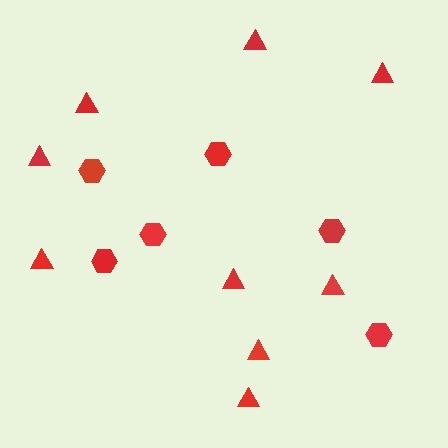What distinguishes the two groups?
There are 2 groups: one group of hexagons (6) and one group of triangles (9).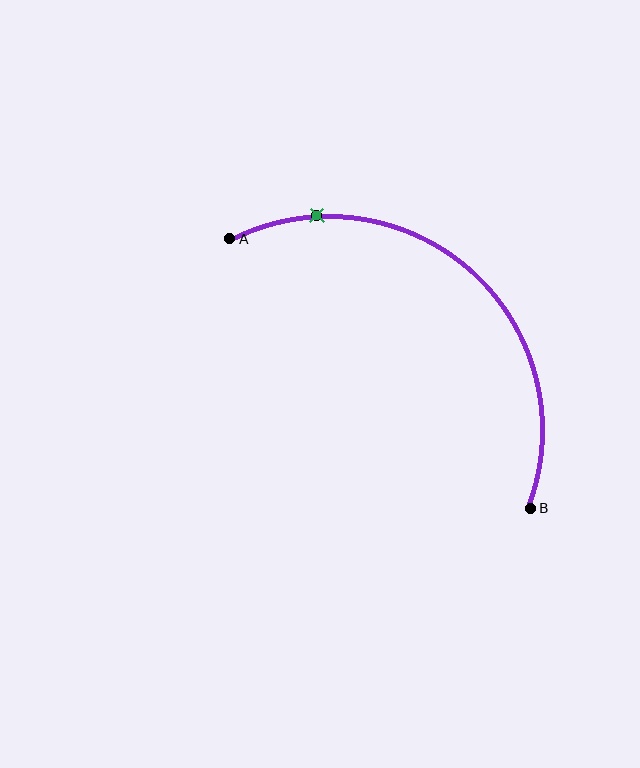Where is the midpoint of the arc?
The arc midpoint is the point on the curve farthest from the straight line joining A and B. It sits above and to the right of that line.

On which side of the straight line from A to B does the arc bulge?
The arc bulges above and to the right of the straight line connecting A and B.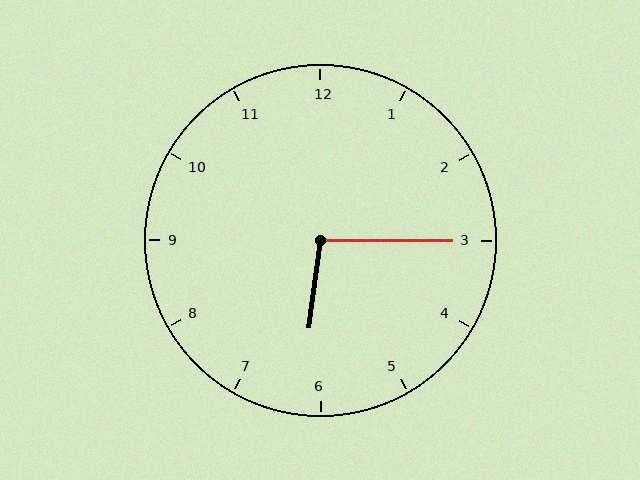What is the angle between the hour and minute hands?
Approximately 98 degrees.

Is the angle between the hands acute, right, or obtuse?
It is obtuse.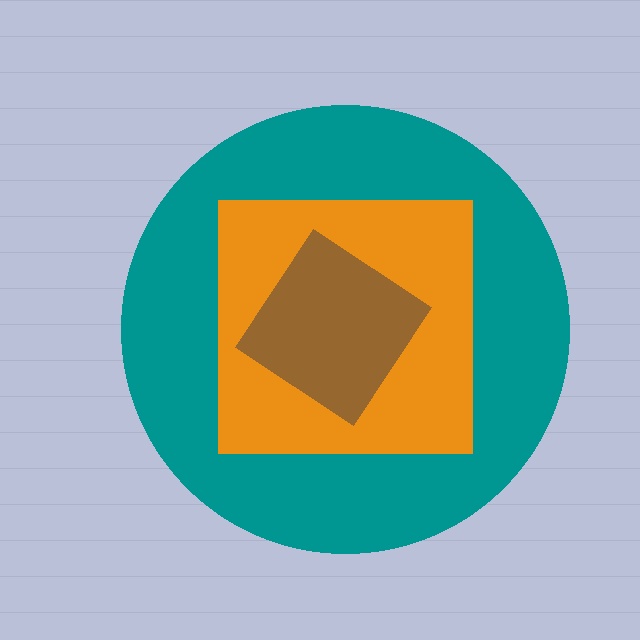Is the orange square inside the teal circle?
Yes.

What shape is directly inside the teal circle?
The orange square.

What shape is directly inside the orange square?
The brown diamond.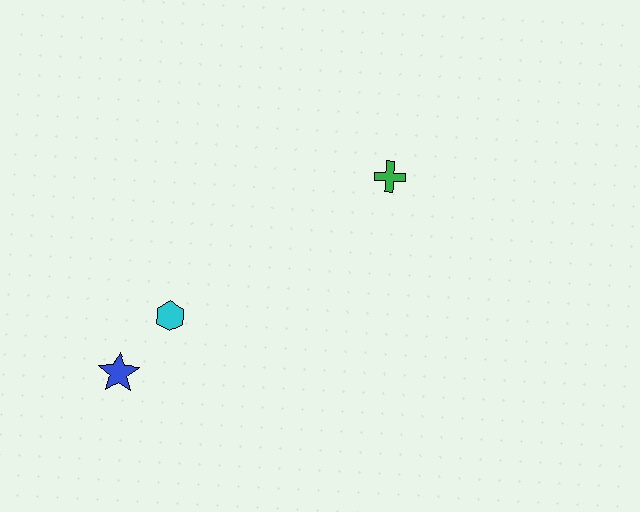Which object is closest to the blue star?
The cyan hexagon is closest to the blue star.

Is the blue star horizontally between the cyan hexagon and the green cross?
No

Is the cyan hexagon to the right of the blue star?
Yes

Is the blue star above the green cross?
No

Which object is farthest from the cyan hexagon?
The green cross is farthest from the cyan hexagon.